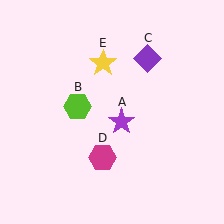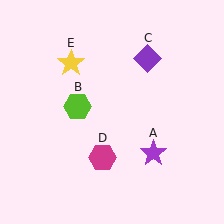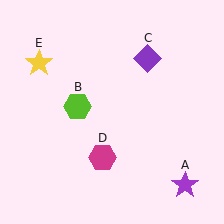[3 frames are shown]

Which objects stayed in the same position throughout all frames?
Lime hexagon (object B) and purple diamond (object C) and magenta hexagon (object D) remained stationary.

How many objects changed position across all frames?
2 objects changed position: purple star (object A), yellow star (object E).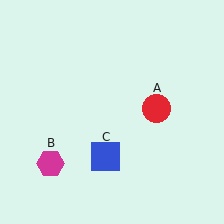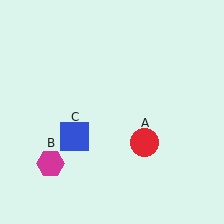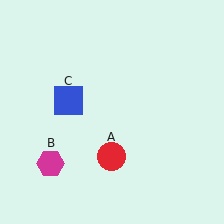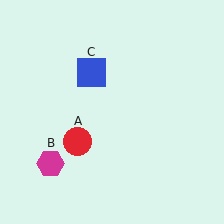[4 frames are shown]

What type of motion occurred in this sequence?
The red circle (object A), blue square (object C) rotated clockwise around the center of the scene.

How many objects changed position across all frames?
2 objects changed position: red circle (object A), blue square (object C).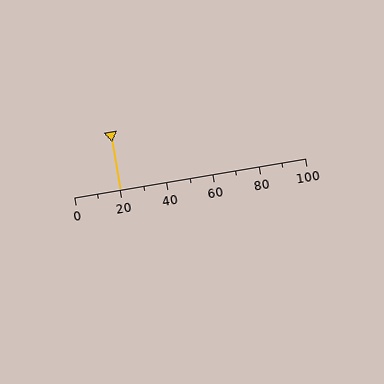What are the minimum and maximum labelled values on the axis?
The axis runs from 0 to 100.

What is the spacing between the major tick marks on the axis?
The major ticks are spaced 20 apart.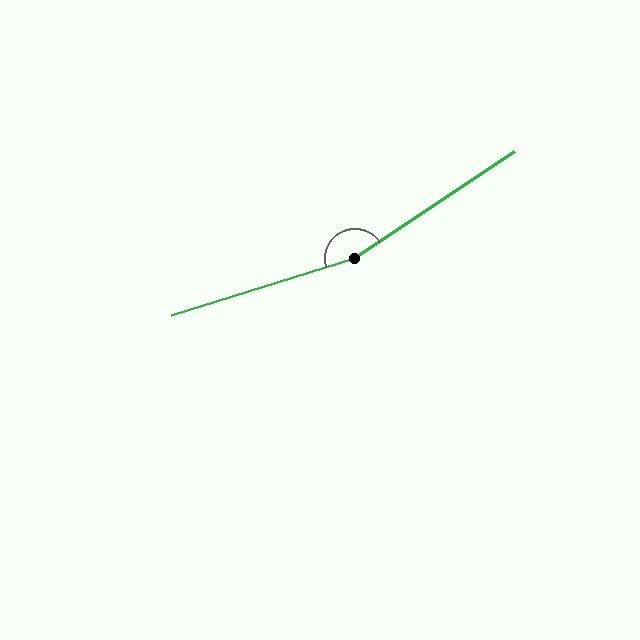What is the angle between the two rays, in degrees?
Approximately 163 degrees.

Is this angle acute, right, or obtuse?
It is obtuse.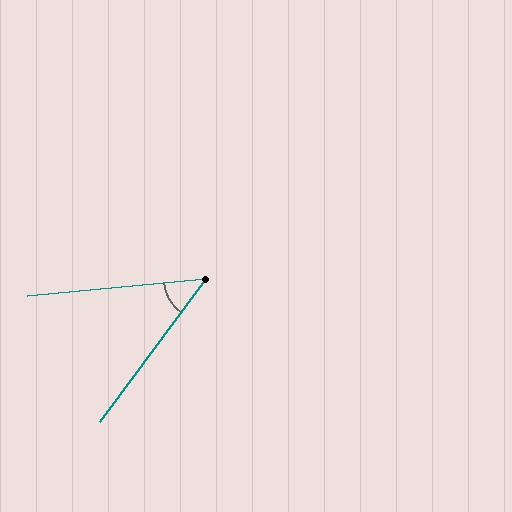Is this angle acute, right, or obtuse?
It is acute.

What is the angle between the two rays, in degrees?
Approximately 48 degrees.